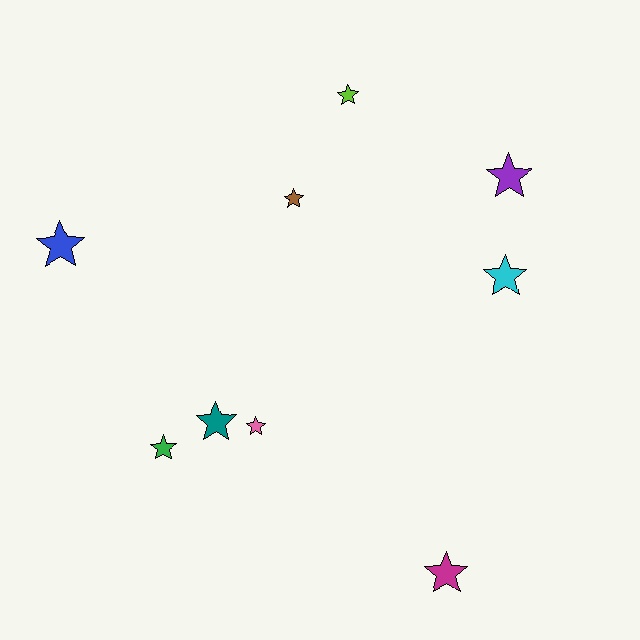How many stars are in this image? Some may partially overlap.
There are 9 stars.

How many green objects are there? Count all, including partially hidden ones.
There is 1 green object.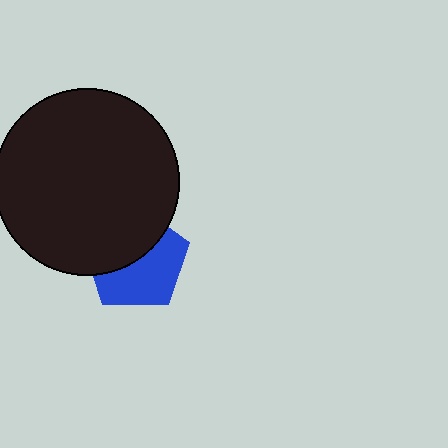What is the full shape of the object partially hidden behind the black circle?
The partially hidden object is a blue pentagon.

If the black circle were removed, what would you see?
You would see the complete blue pentagon.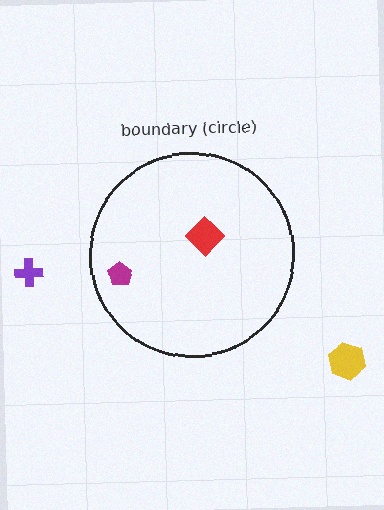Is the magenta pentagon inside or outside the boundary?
Inside.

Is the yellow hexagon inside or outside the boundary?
Outside.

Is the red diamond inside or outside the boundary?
Inside.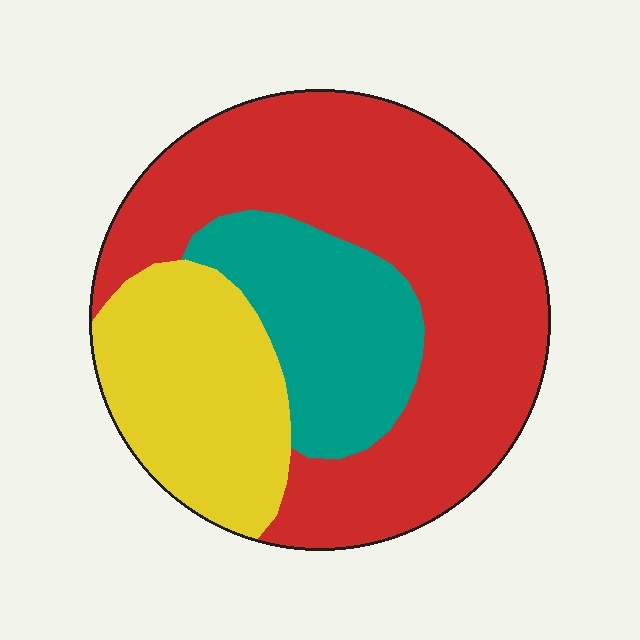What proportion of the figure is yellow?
Yellow takes up between a sixth and a third of the figure.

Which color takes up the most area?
Red, at roughly 55%.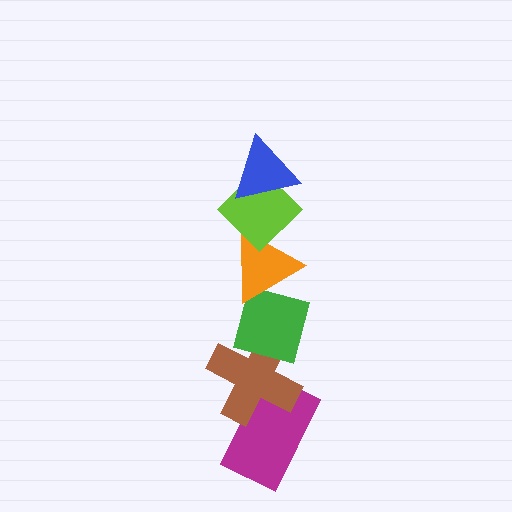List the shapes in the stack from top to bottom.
From top to bottom: the blue triangle, the lime diamond, the orange triangle, the green square, the brown cross, the magenta rectangle.